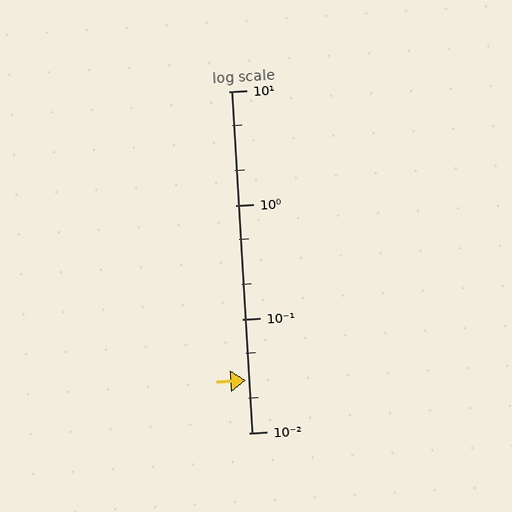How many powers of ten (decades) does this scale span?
The scale spans 3 decades, from 0.01 to 10.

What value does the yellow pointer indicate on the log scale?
The pointer indicates approximately 0.029.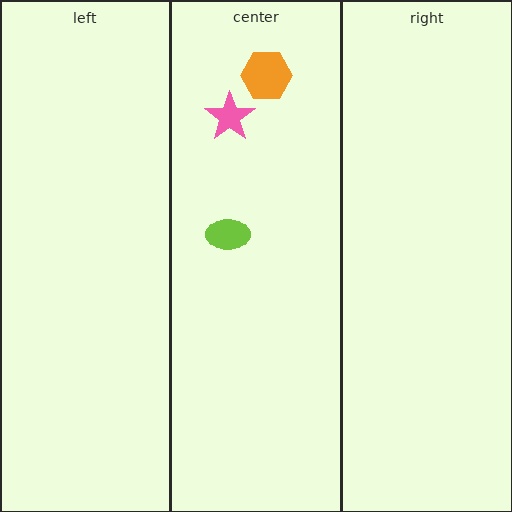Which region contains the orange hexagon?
The center region.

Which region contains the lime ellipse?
The center region.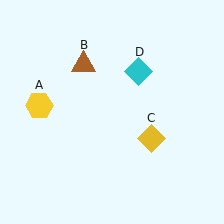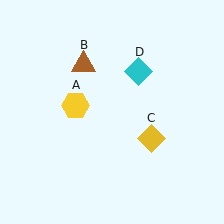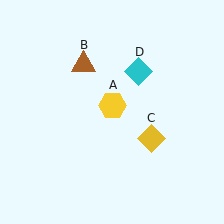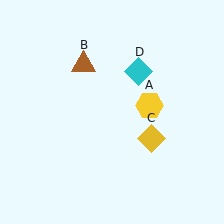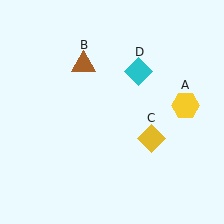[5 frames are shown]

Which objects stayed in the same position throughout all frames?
Brown triangle (object B) and yellow diamond (object C) and cyan diamond (object D) remained stationary.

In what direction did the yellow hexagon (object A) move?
The yellow hexagon (object A) moved right.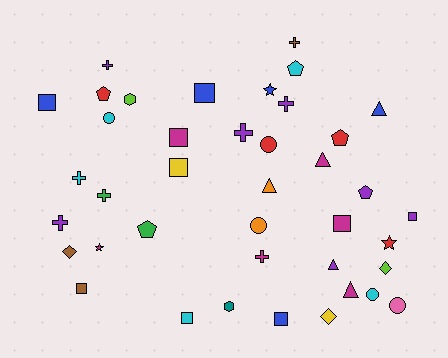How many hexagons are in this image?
There are 2 hexagons.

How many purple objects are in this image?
There are 7 purple objects.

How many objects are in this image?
There are 40 objects.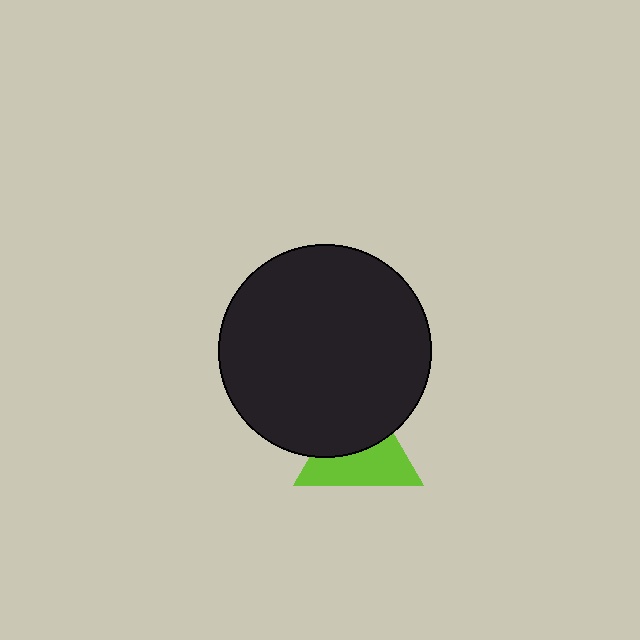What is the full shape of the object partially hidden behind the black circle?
The partially hidden object is a lime triangle.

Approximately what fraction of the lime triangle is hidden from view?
Roughly 47% of the lime triangle is hidden behind the black circle.